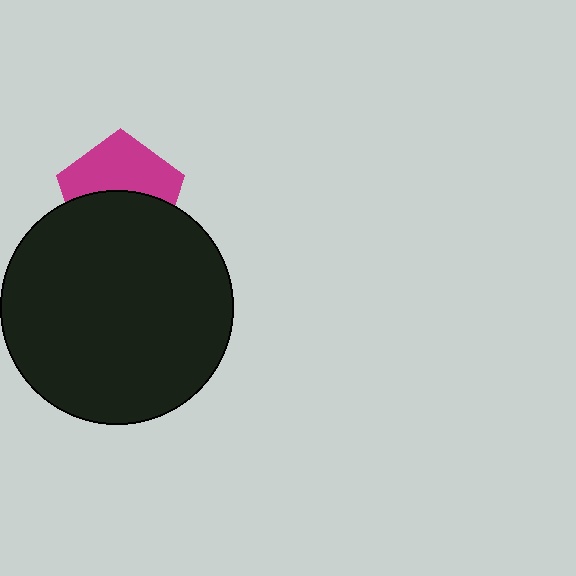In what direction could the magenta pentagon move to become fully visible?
The magenta pentagon could move up. That would shift it out from behind the black circle entirely.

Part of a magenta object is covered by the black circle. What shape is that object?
It is a pentagon.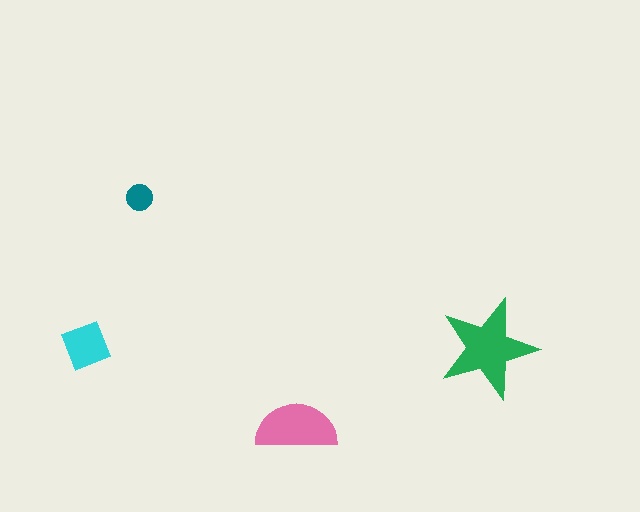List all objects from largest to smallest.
The green star, the pink semicircle, the cyan diamond, the teal circle.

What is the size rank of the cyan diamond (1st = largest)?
3rd.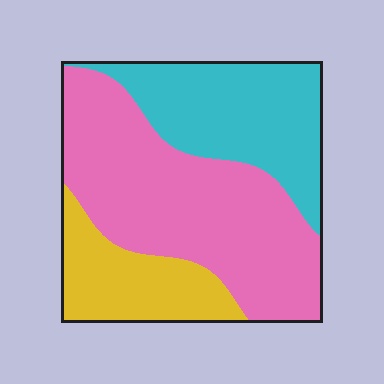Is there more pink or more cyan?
Pink.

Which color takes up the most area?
Pink, at roughly 50%.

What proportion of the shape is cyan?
Cyan takes up about one third (1/3) of the shape.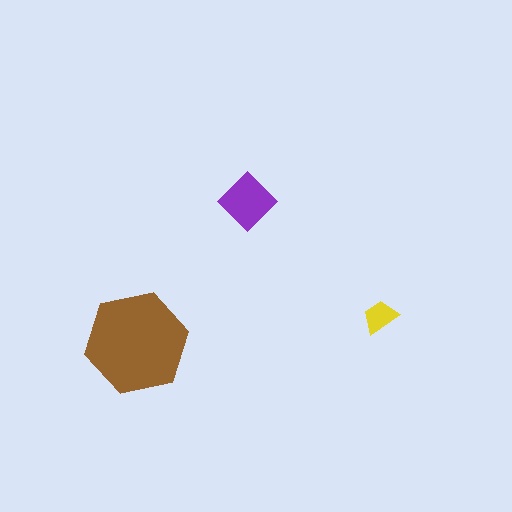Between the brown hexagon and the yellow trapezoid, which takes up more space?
The brown hexagon.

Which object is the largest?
The brown hexagon.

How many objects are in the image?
There are 3 objects in the image.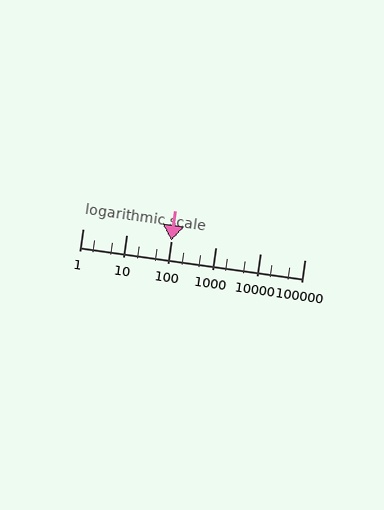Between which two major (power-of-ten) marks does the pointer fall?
The pointer is between 10 and 100.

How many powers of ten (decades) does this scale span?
The scale spans 5 decades, from 1 to 100000.